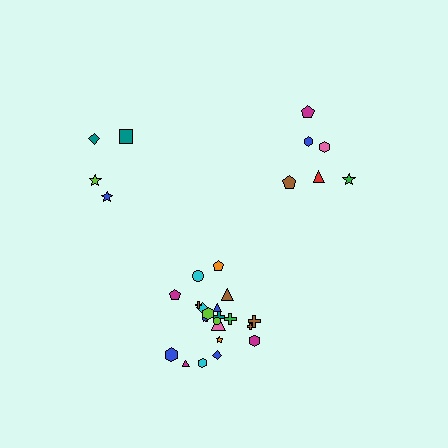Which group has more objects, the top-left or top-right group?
The top-right group.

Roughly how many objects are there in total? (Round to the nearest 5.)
Roughly 30 objects in total.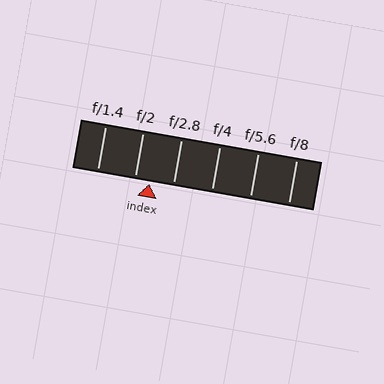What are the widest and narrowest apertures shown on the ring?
The widest aperture shown is f/1.4 and the narrowest is f/8.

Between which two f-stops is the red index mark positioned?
The index mark is between f/2 and f/2.8.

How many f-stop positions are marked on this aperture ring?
There are 6 f-stop positions marked.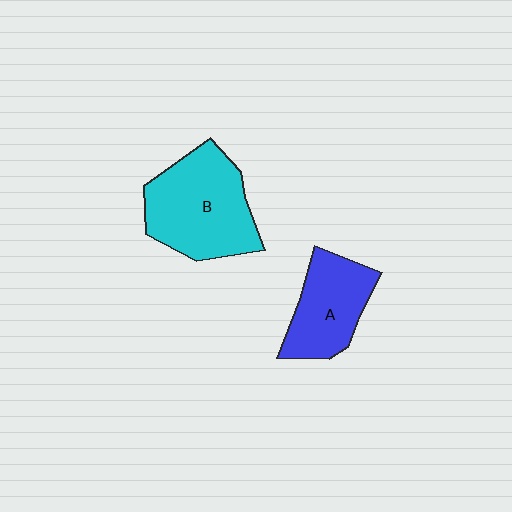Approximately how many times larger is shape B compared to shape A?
Approximately 1.4 times.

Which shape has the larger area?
Shape B (cyan).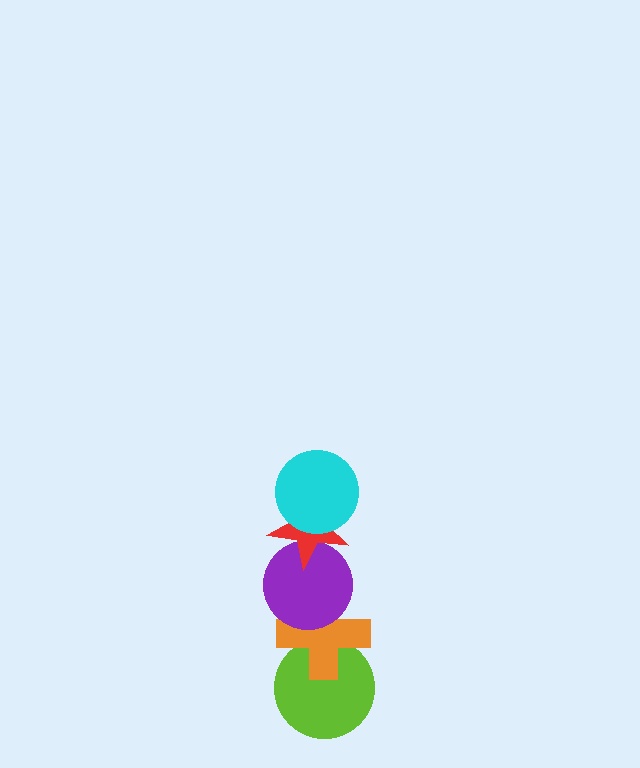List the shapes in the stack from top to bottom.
From top to bottom: the cyan circle, the red star, the purple circle, the orange cross, the lime circle.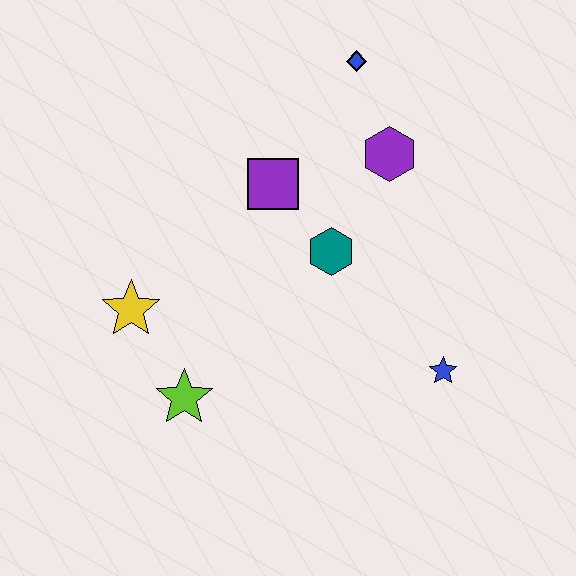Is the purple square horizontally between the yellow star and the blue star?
Yes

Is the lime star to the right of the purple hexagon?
No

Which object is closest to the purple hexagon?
The blue diamond is closest to the purple hexagon.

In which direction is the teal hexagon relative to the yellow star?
The teal hexagon is to the right of the yellow star.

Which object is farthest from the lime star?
The blue diamond is farthest from the lime star.